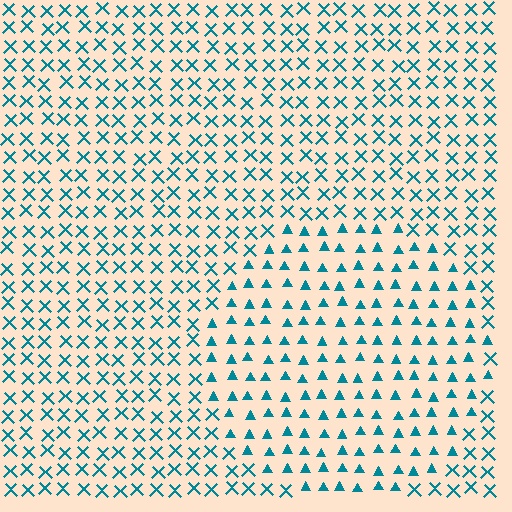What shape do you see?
I see a circle.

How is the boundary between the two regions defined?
The boundary is defined by a change in element shape: triangles inside vs. X marks outside. All elements share the same color and spacing.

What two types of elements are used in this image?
The image uses triangles inside the circle region and X marks outside it.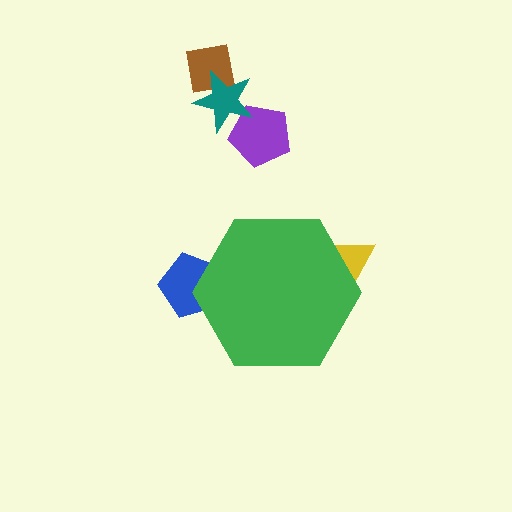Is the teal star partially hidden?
No, the teal star is fully visible.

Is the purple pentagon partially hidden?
No, the purple pentagon is fully visible.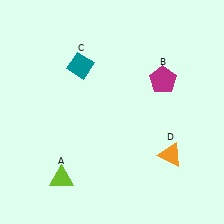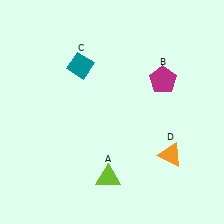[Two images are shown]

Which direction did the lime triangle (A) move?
The lime triangle (A) moved right.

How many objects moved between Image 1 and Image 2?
1 object moved between the two images.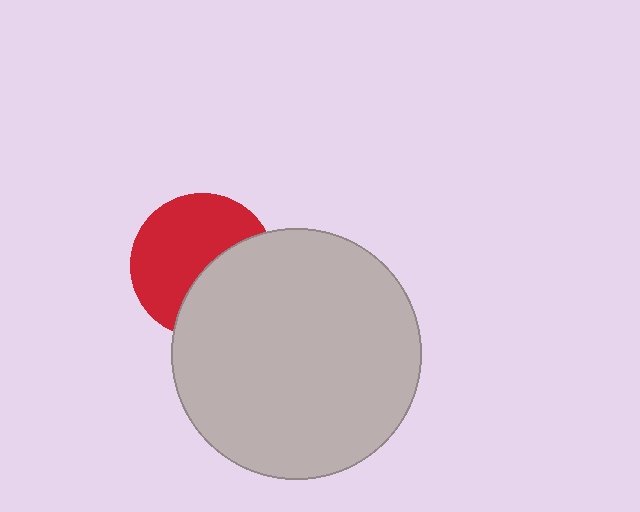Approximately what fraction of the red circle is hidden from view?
Roughly 41% of the red circle is hidden behind the light gray circle.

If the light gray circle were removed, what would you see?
You would see the complete red circle.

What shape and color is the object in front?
The object in front is a light gray circle.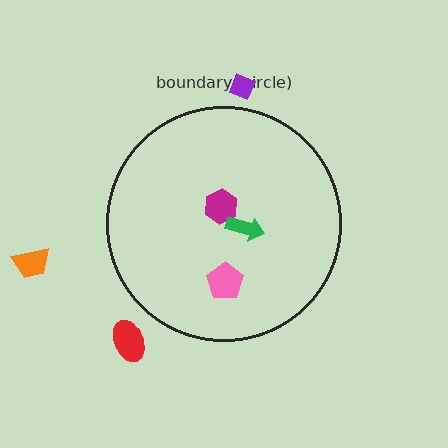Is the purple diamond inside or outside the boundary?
Outside.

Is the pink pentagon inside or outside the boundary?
Inside.